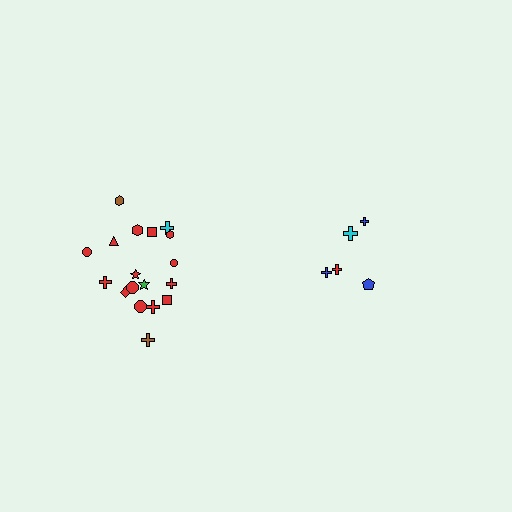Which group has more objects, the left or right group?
The left group.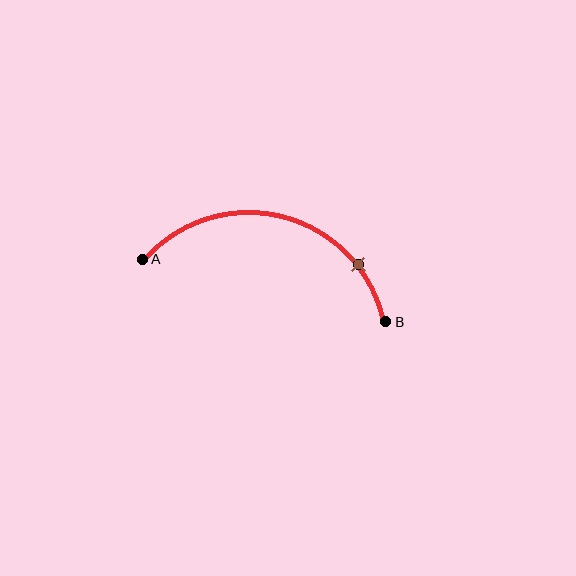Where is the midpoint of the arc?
The arc midpoint is the point on the curve farthest from the straight line joining A and B. It sits above that line.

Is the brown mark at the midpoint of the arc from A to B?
No. The brown mark lies on the arc but is closer to endpoint B. The arc midpoint would be at the point on the curve equidistant along the arc from both A and B.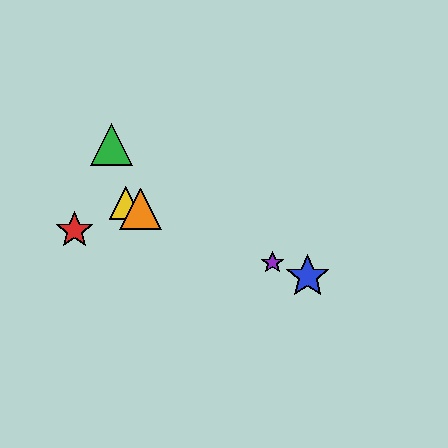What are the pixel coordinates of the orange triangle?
The orange triangle is at (141, 209).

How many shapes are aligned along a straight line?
4 shapes (the blue star, the yellow triangle, the purple star, the orange triangle) are aligned along a straight line.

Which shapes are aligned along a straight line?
The blue star, the yellow triangle, the purple star, the orange triangle are aligned along a straight line.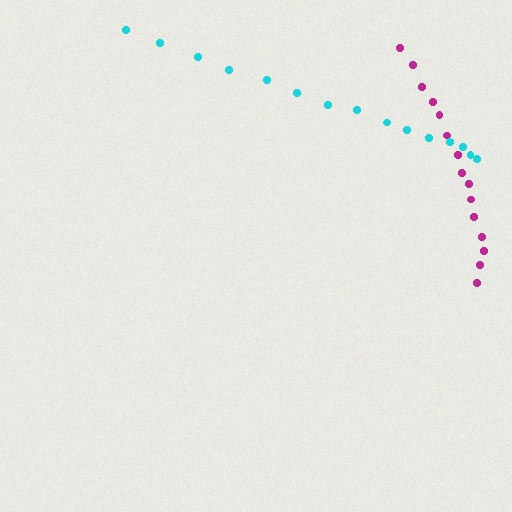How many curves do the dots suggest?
There are 2 distinct paths.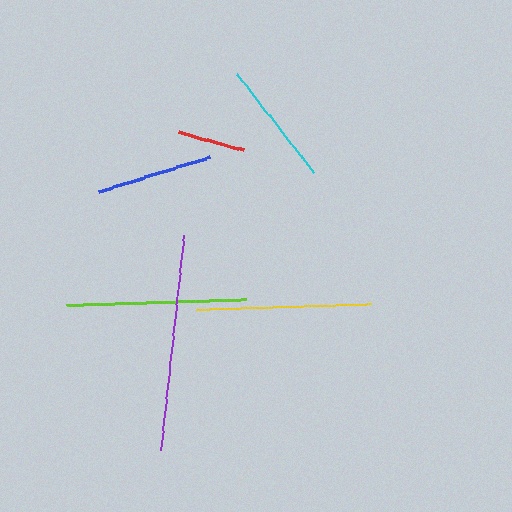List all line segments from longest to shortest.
From longest to shortest: purple, lime, yellow, cyan, blue, red.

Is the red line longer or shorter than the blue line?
The blue line is longer than the red line.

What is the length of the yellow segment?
The yellow segment is approximately 175 pixels long.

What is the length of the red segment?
The red segment is approximately 67 pixels long.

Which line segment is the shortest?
The red line is the shortest at approximately 67 pixels.